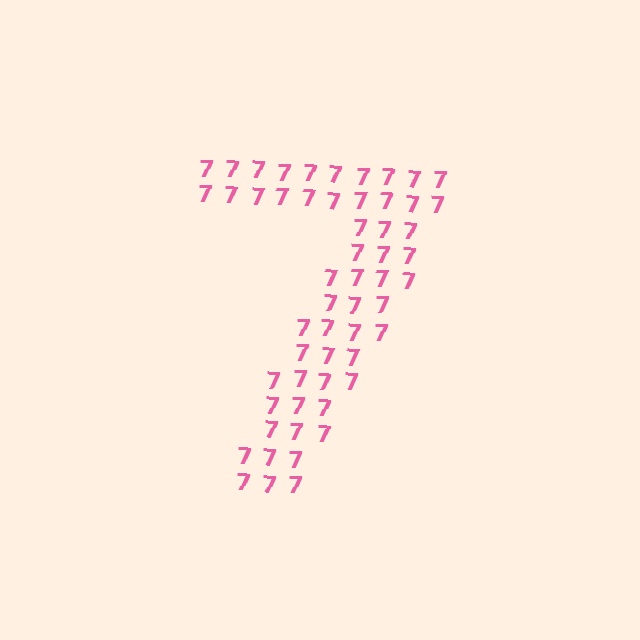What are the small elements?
The small elements are digit 7's.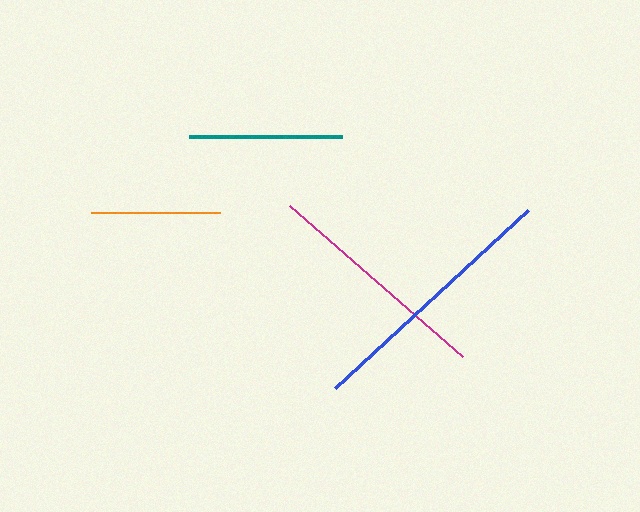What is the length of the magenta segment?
The magenta segment is approximately 230 pixels long.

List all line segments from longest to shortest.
From longest to shortest: blue, magenta, teal, orange.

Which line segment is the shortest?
The orange line is the shortest at approximately 129 pixels.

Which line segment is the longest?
The blue line is the longest at approximately 263 pixels.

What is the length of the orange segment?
The orange segment is approximately 129 pixels long.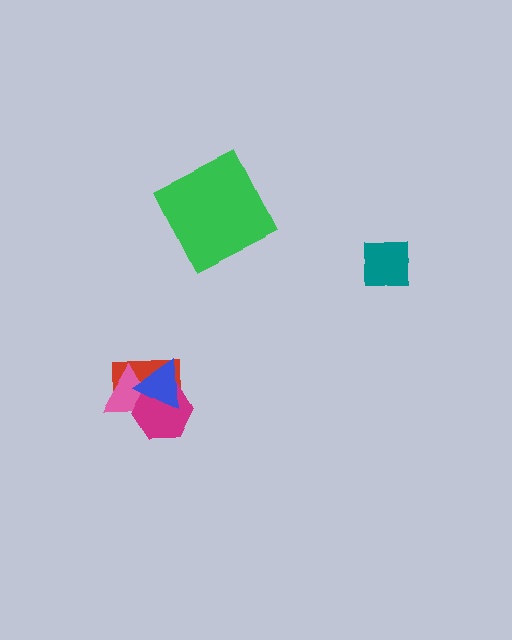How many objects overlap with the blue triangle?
3 objects overlap with the blue triangle.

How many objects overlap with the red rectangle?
3 objects overlap with the red rectangle.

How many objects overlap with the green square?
0 objects overlap with the green square.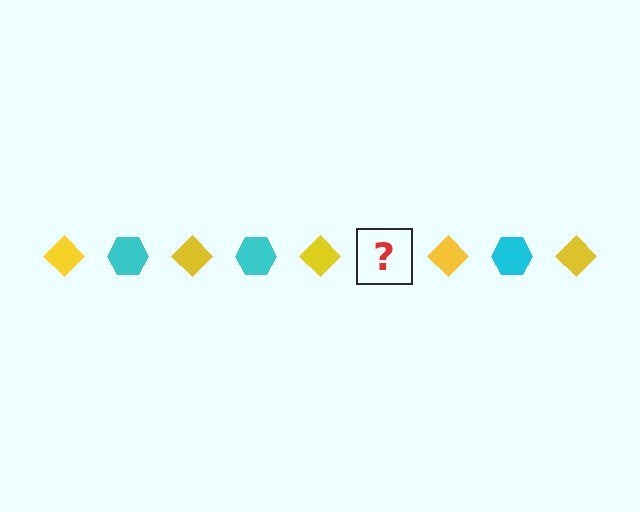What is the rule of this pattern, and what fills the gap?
The rule is that the pattern alternates between yellow diamond and cyan hexagon. The gap should be filled with a cyan hexagon.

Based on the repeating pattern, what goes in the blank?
The blank should be a cyan hexagon.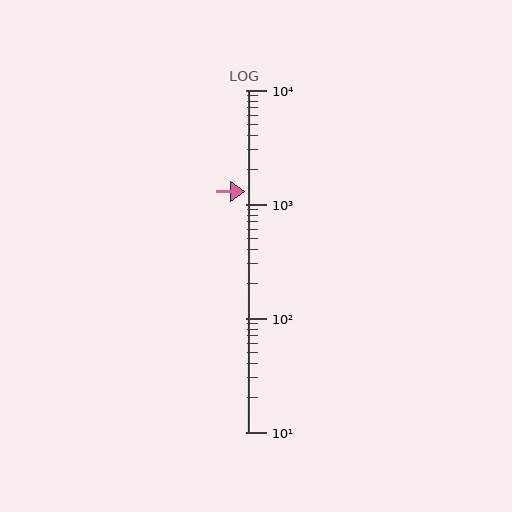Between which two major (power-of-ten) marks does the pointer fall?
The pointer is between 1000 and 10000.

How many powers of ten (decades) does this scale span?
The scale spans 3 decades, from 10 to 10000.